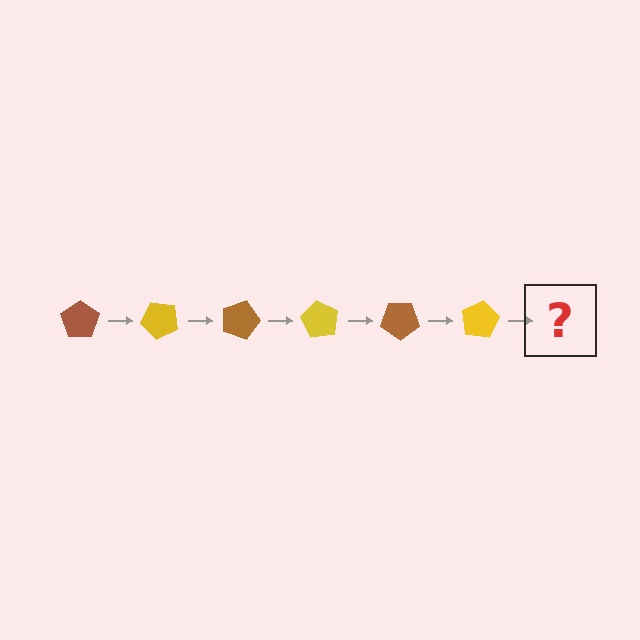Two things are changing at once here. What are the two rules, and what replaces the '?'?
The two rules are that it rotates 45 degrees each step and the color cycles through brown and yellow. The '?' should be a brown pentagon, rotated 270 degrees from the start.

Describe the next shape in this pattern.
It should be a brown pentagon, rotated 270 degrees from the start.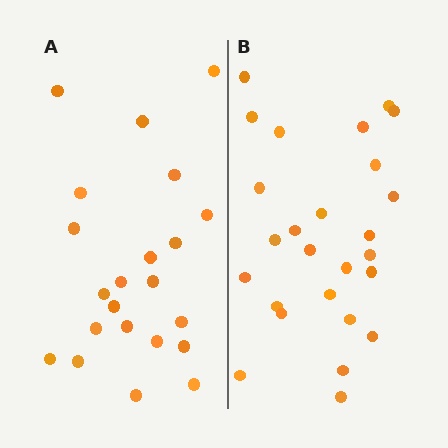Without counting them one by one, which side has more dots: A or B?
Region B (the right region) has more dots.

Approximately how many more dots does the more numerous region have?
Region B has about 4 more dots than region A.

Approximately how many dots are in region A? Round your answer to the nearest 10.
About 20 dots. (The exact count is 22, which rounds to 20.)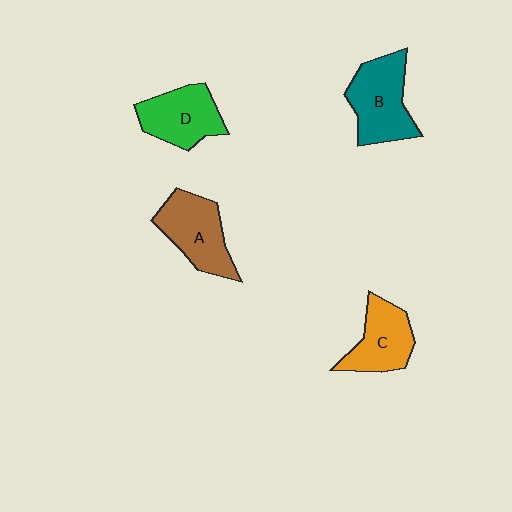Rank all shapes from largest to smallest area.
From largest to smallest: B (teal), A (brown), D (green), C (orange).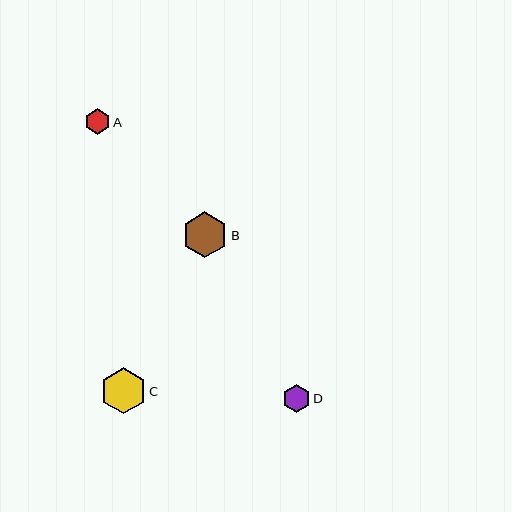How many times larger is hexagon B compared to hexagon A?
Hexagon B is approximately 1.8 times the size of hexagon A.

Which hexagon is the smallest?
Hexagon A is the smallest with a size of approximately 26 pixels.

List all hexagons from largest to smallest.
From largest to smallest: C, B, D, A.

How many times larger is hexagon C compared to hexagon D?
Hexagon C is approximately 1.7 times the size of hexagon D.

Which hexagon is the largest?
Hexagon C is the largest with a size of approximately 46 pixels.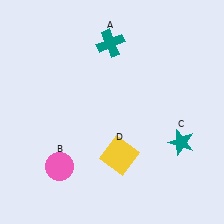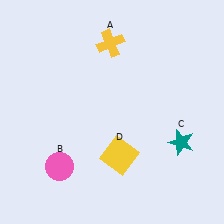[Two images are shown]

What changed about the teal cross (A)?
In Image 1, A is teal. In Image 2, it changed to yellow.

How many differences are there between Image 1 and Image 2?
There is 1 difference between the two images.